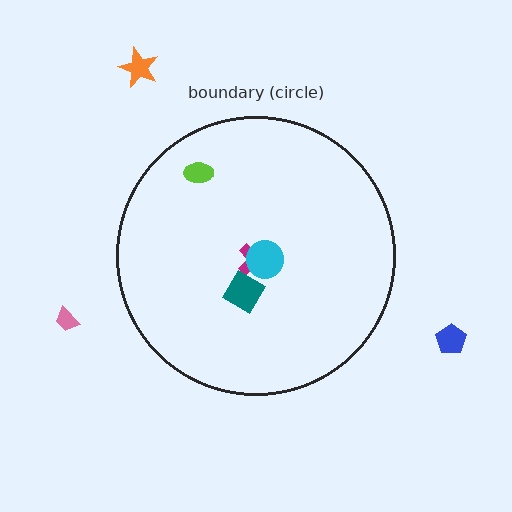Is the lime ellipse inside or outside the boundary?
Inside.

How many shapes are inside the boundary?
4 inside, 3 outside.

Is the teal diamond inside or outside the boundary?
Inside.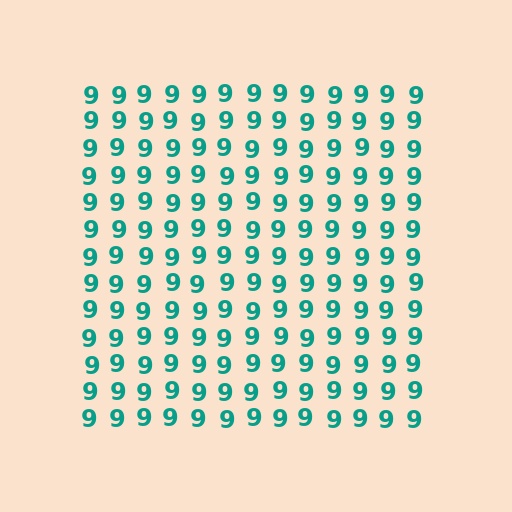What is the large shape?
The large shape is a square.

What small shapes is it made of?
It is made of small digit 9's.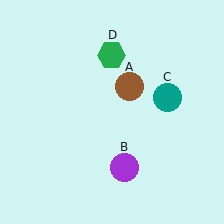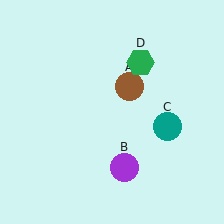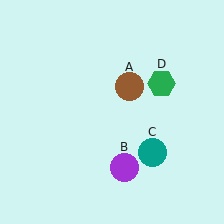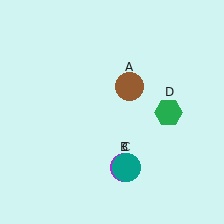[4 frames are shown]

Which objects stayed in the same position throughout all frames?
Brown circle (object A) and purple circle (object B) remained stationary.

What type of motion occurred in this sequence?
The teal circle (object C), green hexagon (object D) rotated clockwise around the center of the scene.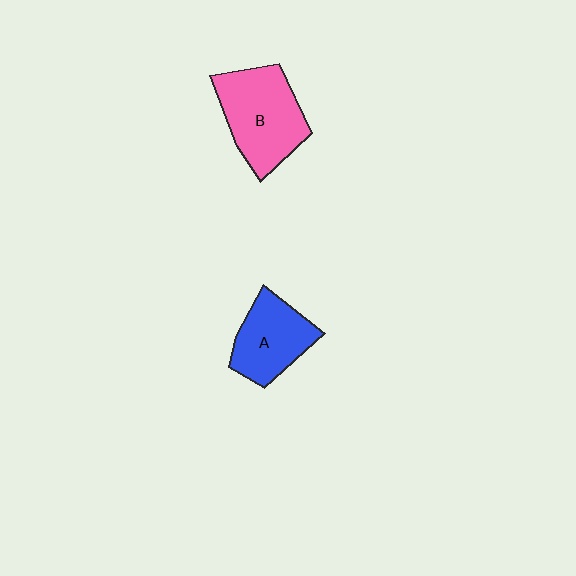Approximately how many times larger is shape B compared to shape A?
Approximately 1.3 times.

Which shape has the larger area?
Shape B (pink).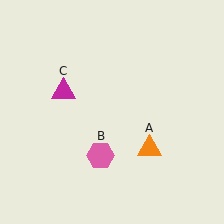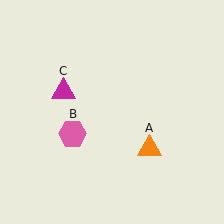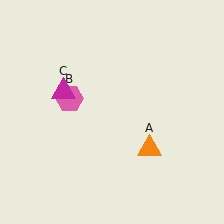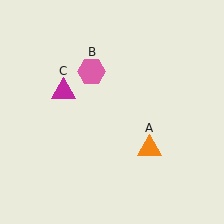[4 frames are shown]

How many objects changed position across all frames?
1 object changed position: pink hexagon (object B).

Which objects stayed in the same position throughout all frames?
Orange triangle (object A) and magenta triangle (object C) remained stationary.